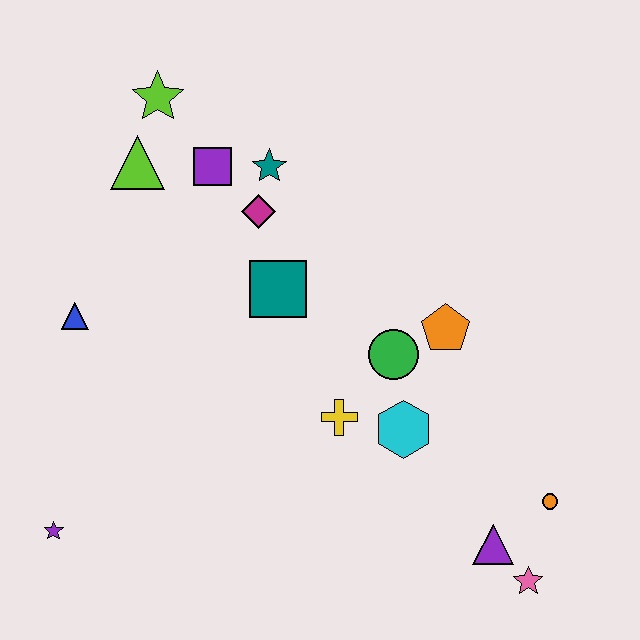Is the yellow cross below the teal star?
Yes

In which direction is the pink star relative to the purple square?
The pink star is below the purple square.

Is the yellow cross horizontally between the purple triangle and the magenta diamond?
Yes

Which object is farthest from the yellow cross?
The lime star is farthest from the yellow cross.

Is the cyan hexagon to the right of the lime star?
Yes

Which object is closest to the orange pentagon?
The green circle is closest to the orange pentagon.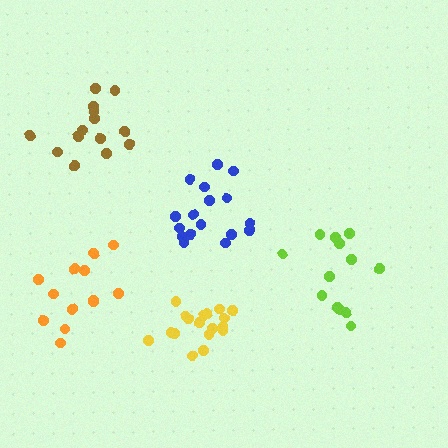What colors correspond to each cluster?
The clusters are colored: yellow, lime, orange, blue, brown.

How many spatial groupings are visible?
There are 5 spatial groupings.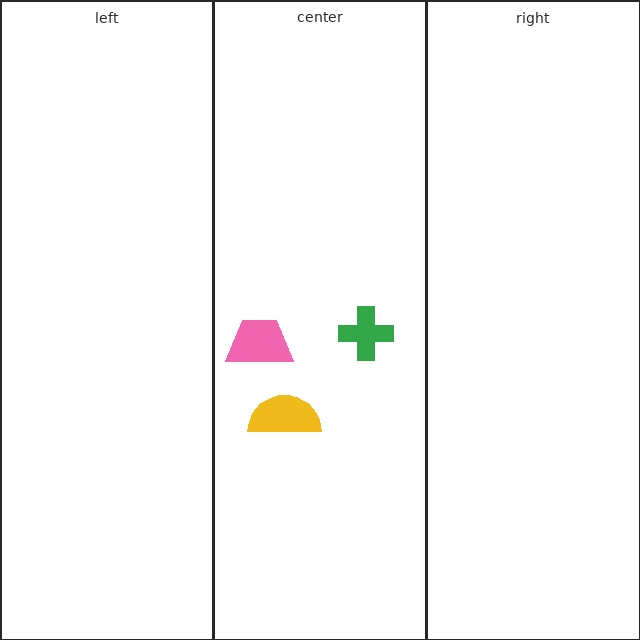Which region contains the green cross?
The center region.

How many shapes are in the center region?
3.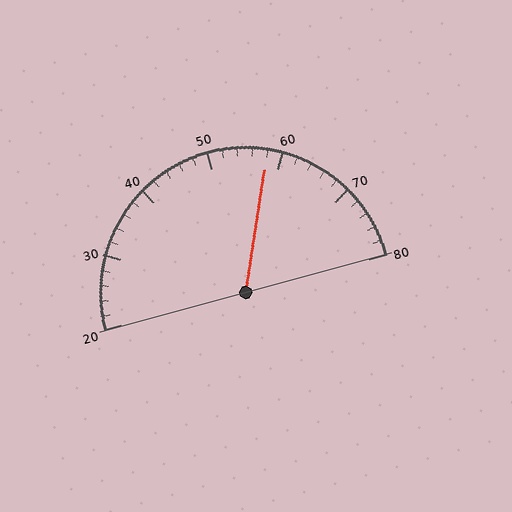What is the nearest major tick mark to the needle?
The nearest major tick mark is 60.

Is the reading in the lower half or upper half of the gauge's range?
The reading is in the upper half of the range (20 to 80).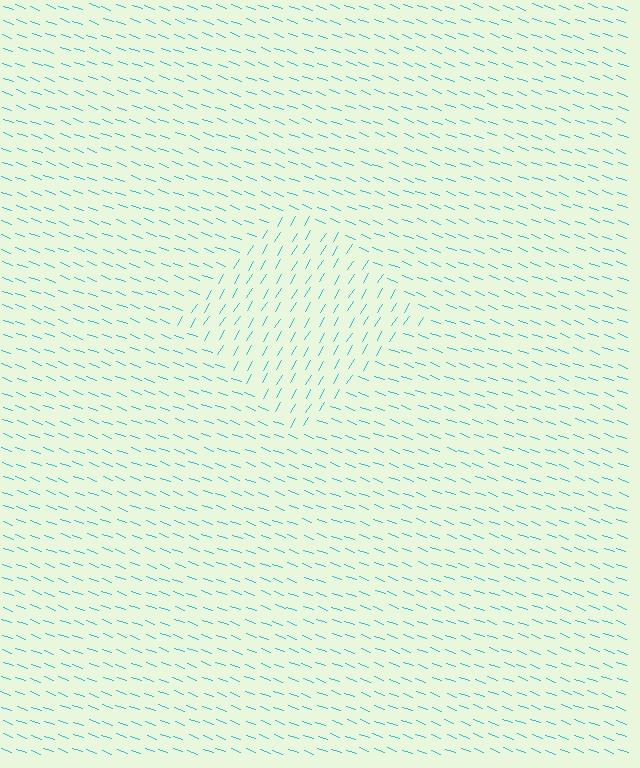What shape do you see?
I see a diamond.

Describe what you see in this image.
The image is filled with small cyan line segments. A diamond region in the image has lines oriented differently from the surrounding lines, creating a visible texture boundary.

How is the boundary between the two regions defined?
The boundary is defined purely by a change in line orientation (approximately 79 degrees difference). All lines are the same color and thickness.